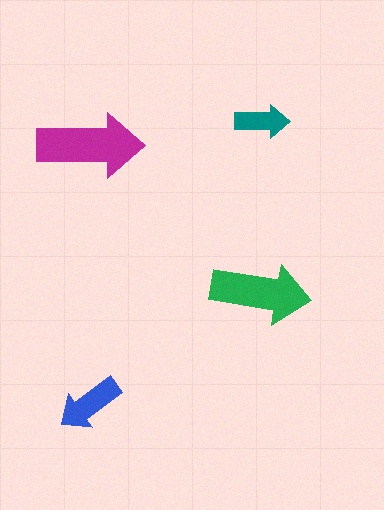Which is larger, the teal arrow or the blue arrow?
The blue one.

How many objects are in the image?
There are 4 objects in the image.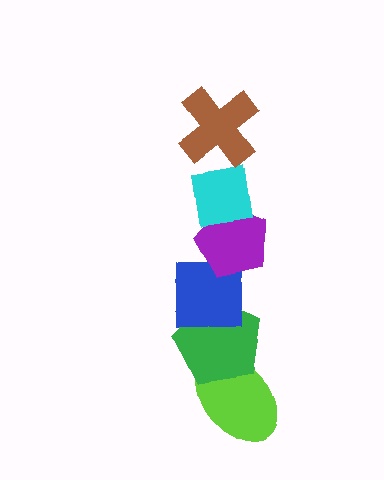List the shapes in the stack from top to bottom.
From top to bottom: the brown cross, the cyan square, the purple pentagon, the blue square, the green pentagon, the lime ellipse.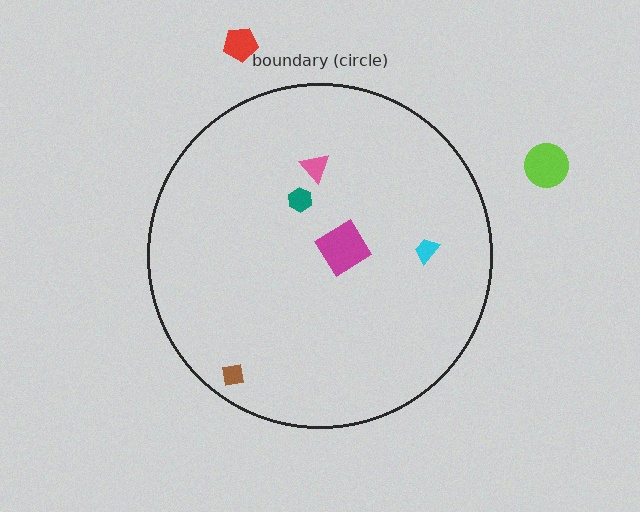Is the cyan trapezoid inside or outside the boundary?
Inside.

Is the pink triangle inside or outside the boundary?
Inside.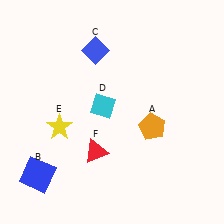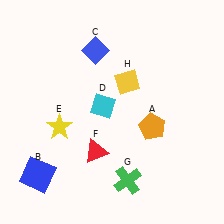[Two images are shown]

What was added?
A green cross (G), a yellow diamond (H) were added in Image 2.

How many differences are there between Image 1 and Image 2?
There are 2 differences between the two images.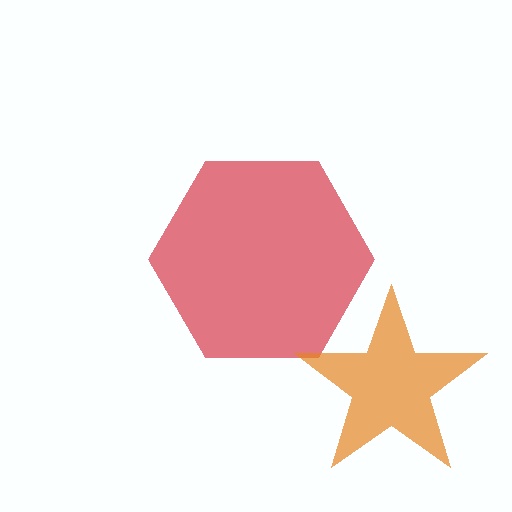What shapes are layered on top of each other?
The layered shapes are: a red hexagon, an orange star.